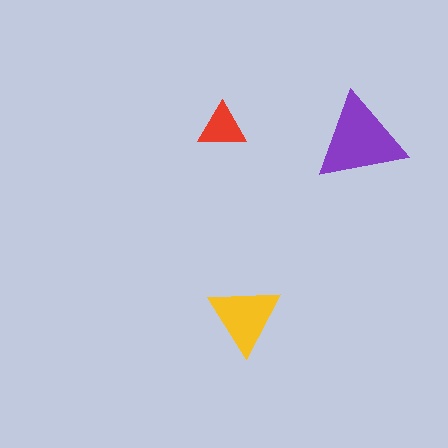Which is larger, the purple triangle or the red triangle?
The purple one.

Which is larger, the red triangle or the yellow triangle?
The yellow one.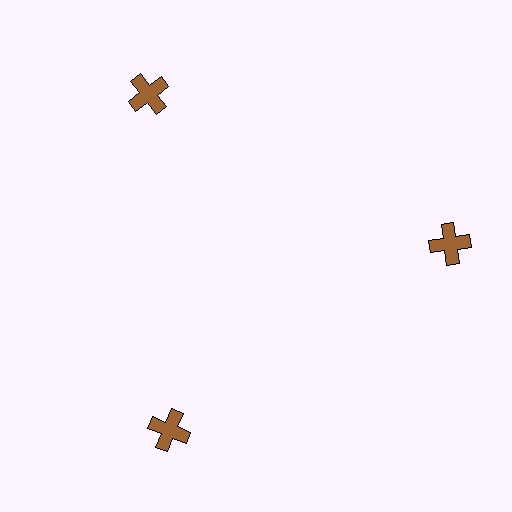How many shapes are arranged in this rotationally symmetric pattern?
There are 3 shapes, arranged in 3 groups of 1.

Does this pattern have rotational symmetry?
Yes, this pattern has 3-fold rotational symmetry. It looks the same after rotating 120 degrees around the center.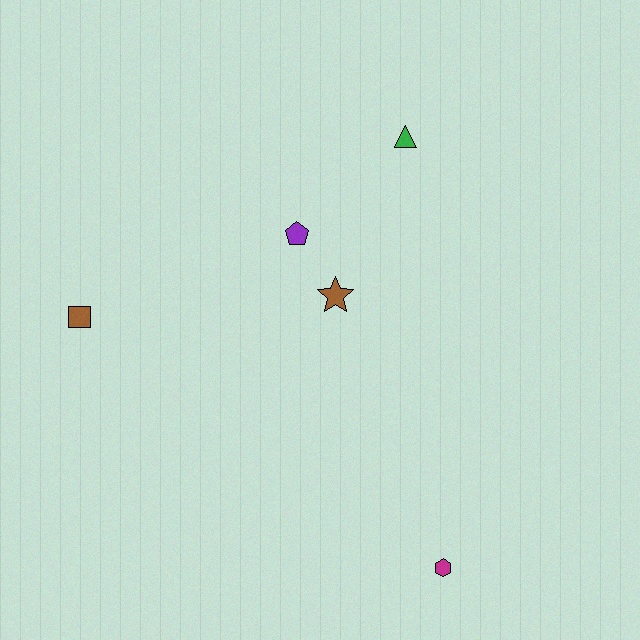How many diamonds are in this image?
There are no diamonds.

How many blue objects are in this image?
There are no blue objects.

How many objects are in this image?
There are 5 objects.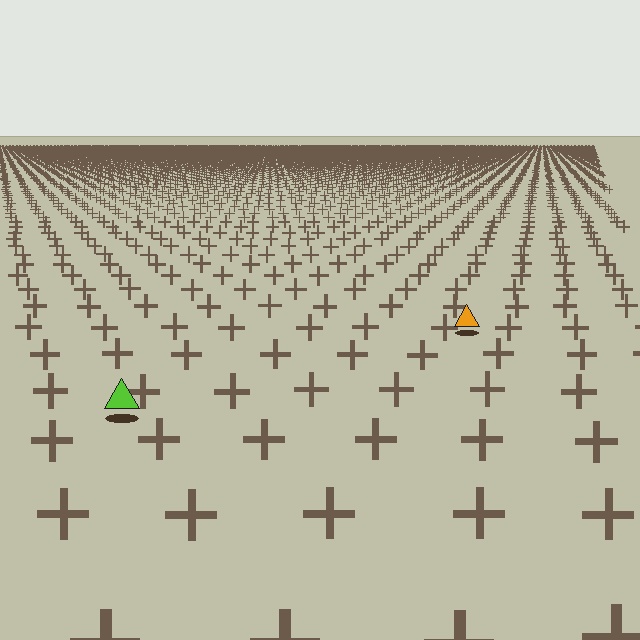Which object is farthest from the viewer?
The orange triangle is farthest from the viewer. It appears smaller and the ground texture around it is denser.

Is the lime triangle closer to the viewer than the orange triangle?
Yes. The lime triangle is closer — you can tell from the texture gradient: the ground texture is coarser near it.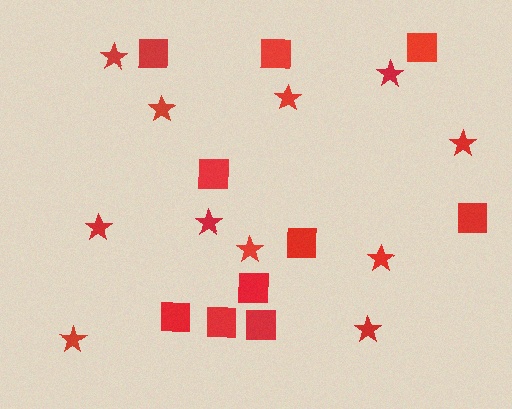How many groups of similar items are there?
There are 2 groups: one group of squares (10) and one group of stars (11).